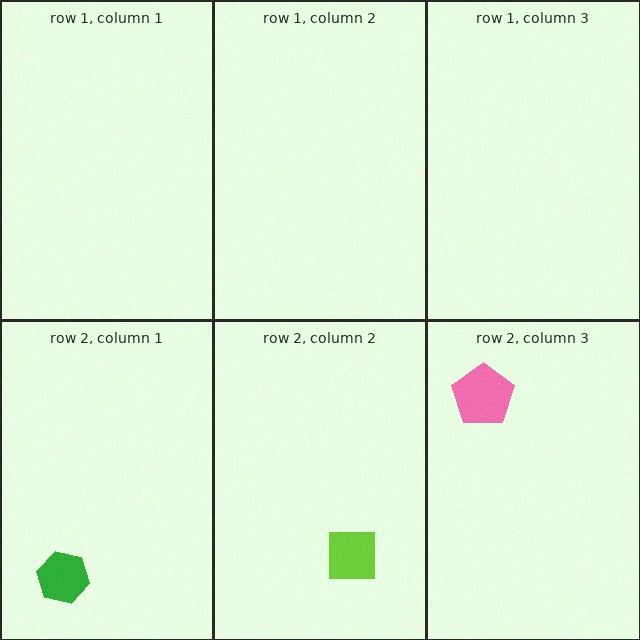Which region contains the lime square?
The row 2, column 2 region.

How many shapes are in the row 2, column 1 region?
1.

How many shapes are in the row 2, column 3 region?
1.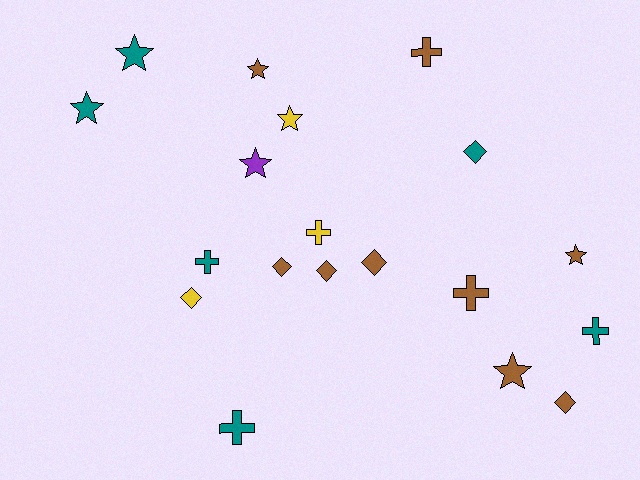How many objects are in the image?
There are 19 objects.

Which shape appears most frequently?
Star, with 7 objects.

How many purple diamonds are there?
There are no purple diamonds.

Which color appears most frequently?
Brown, with 9 objects.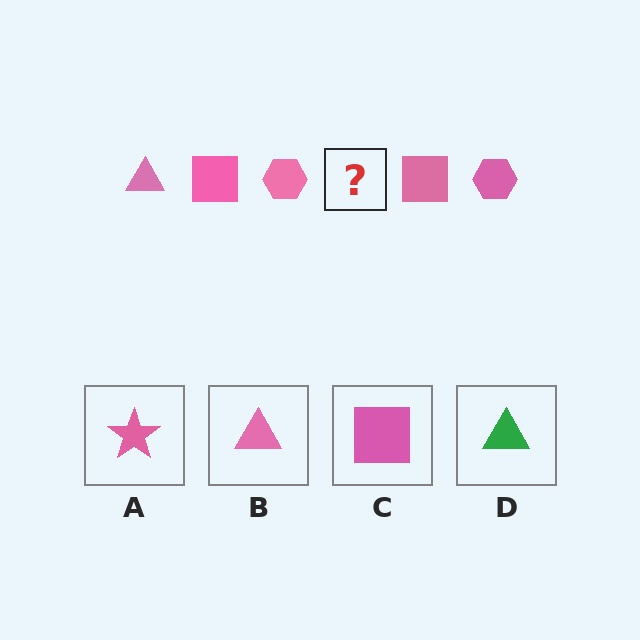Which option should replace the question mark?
Option B.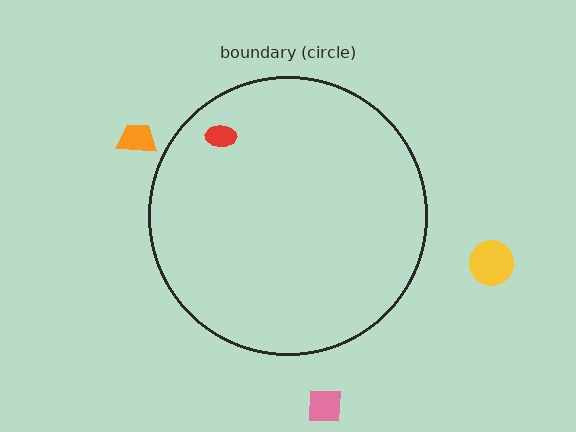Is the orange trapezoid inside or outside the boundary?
Outside.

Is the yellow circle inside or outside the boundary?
Outside.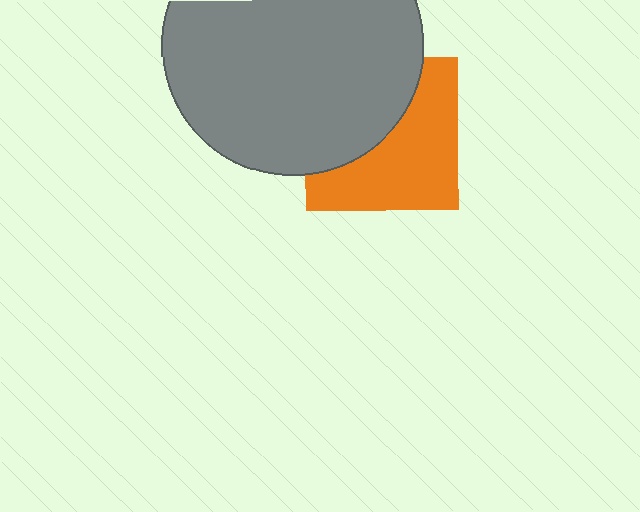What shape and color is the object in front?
The object in front is a gray circle.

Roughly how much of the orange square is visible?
About half of it is visible (roughly 55%).